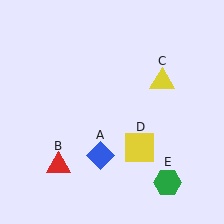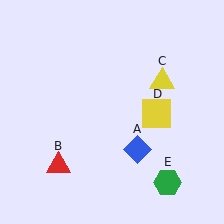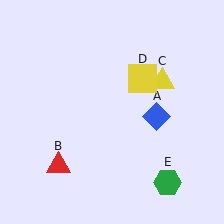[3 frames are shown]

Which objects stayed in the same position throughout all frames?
Red triangle (object B) and yellow triangle (object C) and green hexagon (object E) remained stationary.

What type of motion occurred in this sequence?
The blue diamond (object A), yellow square (object D) rotated counterclockwise around the center of the scene.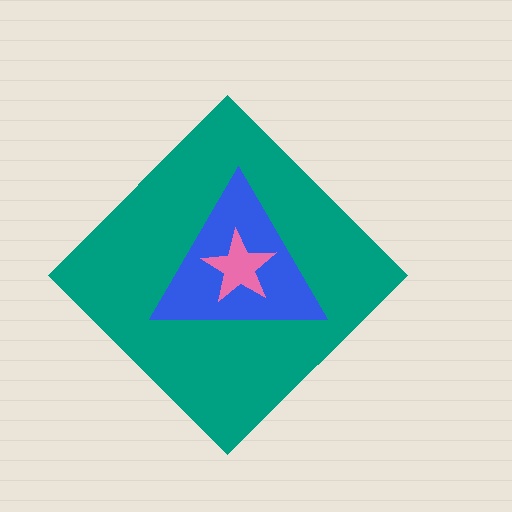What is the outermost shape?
The teal diamond.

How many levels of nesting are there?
3.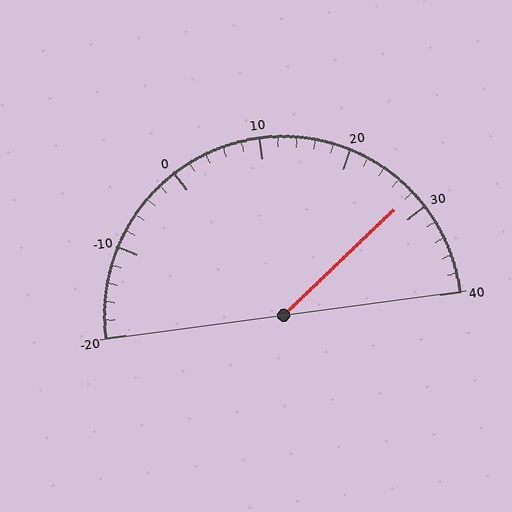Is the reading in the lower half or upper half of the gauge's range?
The reading is in the upper half of the range (-20 to 40).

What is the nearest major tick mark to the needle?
The nearest major tick mark is 30.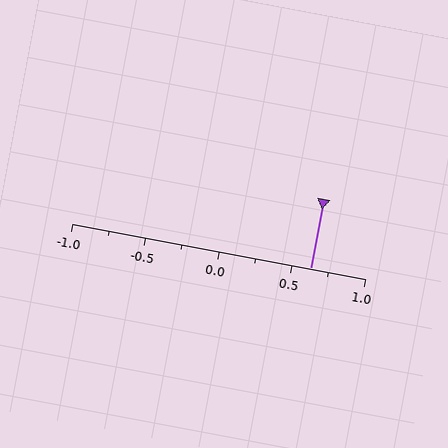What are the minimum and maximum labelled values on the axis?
The axis runs from -1.0 to 1.0.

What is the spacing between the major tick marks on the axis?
The major ticks are spaced 0.5 apart.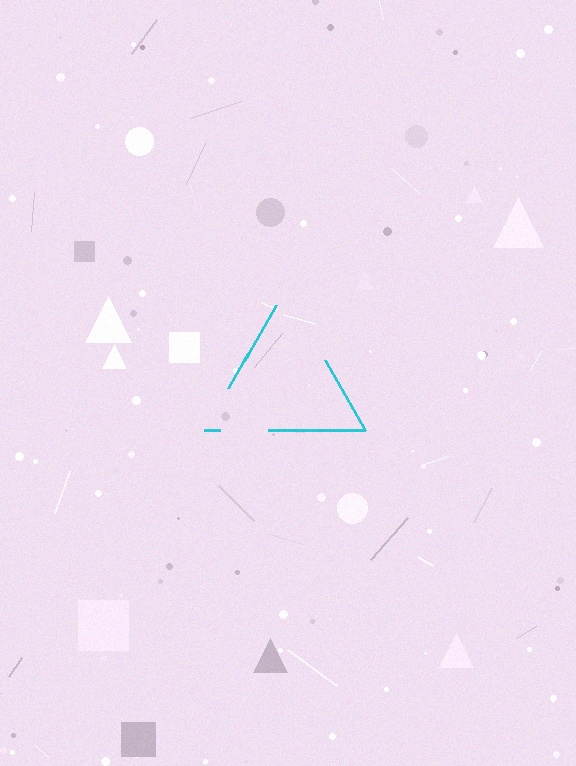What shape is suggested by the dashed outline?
The dashed outline suggests a triangle.